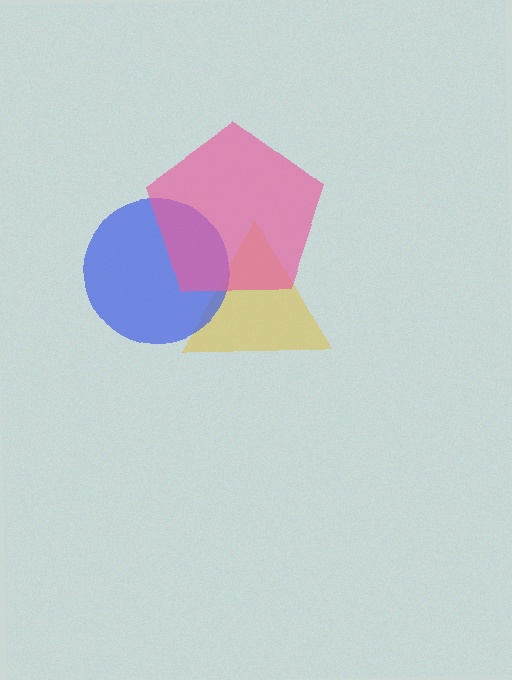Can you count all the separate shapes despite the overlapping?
Yes, there are 3 separate shapes.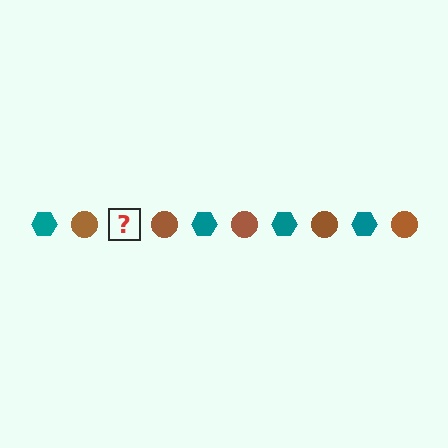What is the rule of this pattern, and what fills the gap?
The rule is that the pattern alternates between teal hexagon and brown circle. The gap should be filled with a teal hexagon.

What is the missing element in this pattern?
The missing element is a teal hexagon.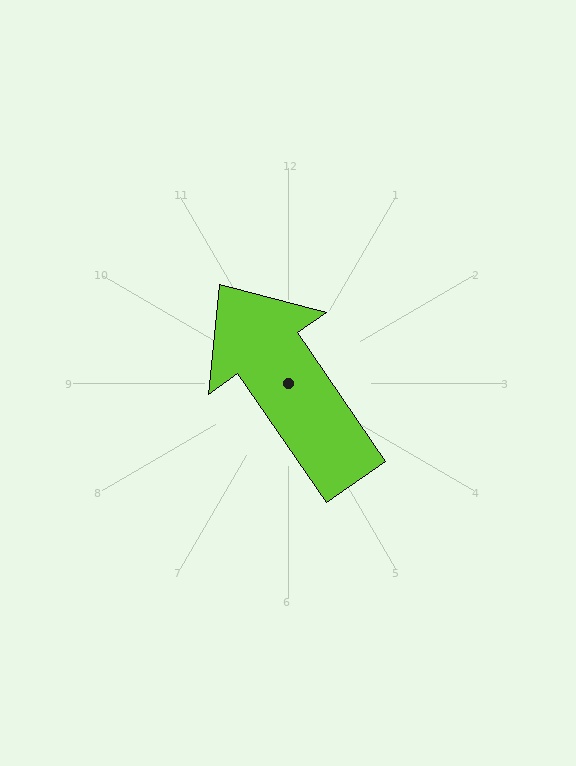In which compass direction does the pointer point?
Northwest.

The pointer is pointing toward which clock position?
Roughly 11 o'clock.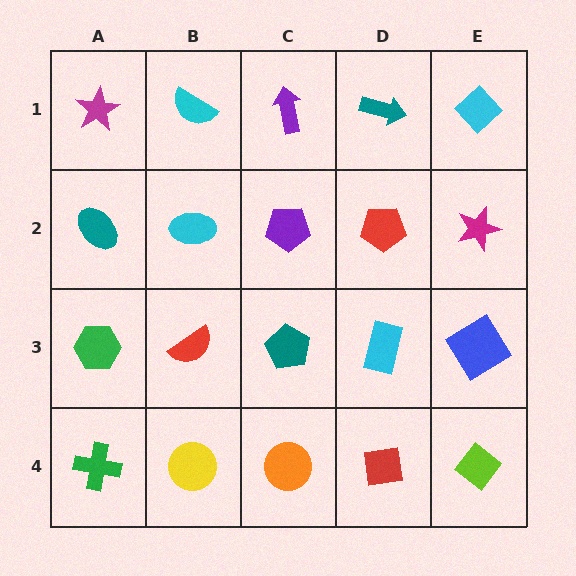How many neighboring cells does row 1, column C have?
3.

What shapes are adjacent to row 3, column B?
A cyan ellipse (row 2, column B), a yellow circle (row 4, column B), a green hexagon (row 3, column A), a teal pentagon (row 3, column C).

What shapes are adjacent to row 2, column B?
A cyan semicircle (row 1, column B), a red semicircle (row 3, column B), a teal ellipse (row 2, column A), a purple pentagon (row 2, column C).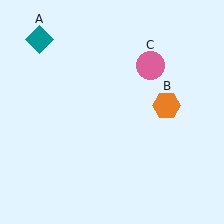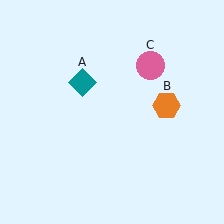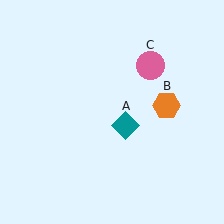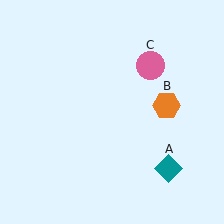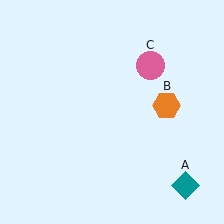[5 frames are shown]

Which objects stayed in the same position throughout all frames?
Orange hexagon (object B) and pink circle (object C) remained stationary.